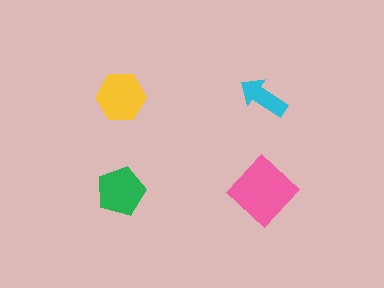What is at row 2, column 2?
A pink diamond.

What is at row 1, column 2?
A cyan arrow.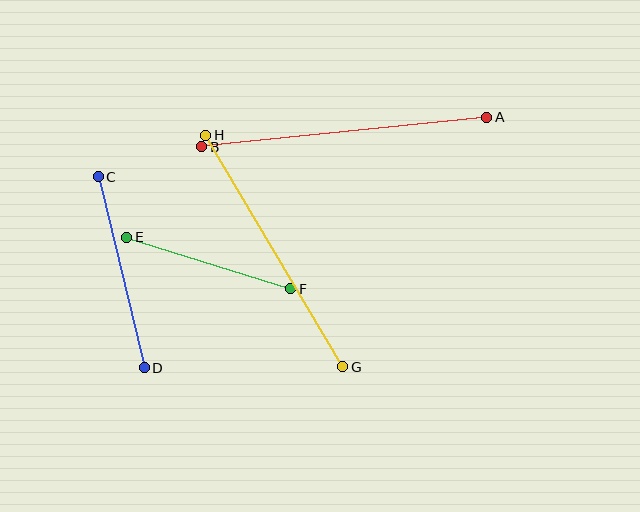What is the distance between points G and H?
The distance is approximately 269 pixels.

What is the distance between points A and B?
The distance is approximately 287 pixels.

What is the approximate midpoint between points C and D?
The midpoint is at approximately (121, 272) pixels.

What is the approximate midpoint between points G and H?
The midpoint is at approximately (274, 251) pixels.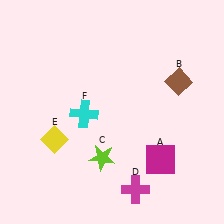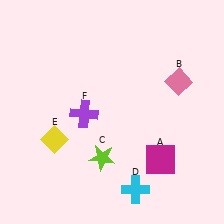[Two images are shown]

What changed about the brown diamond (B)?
In Image 1, B is brown. In Image 2, it changed to pink.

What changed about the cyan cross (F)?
In Image 1, F is cyan. In Image 2, it changed to purple.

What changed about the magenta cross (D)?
In Image 1, D is magenta. In Image 2, it changed to cyan.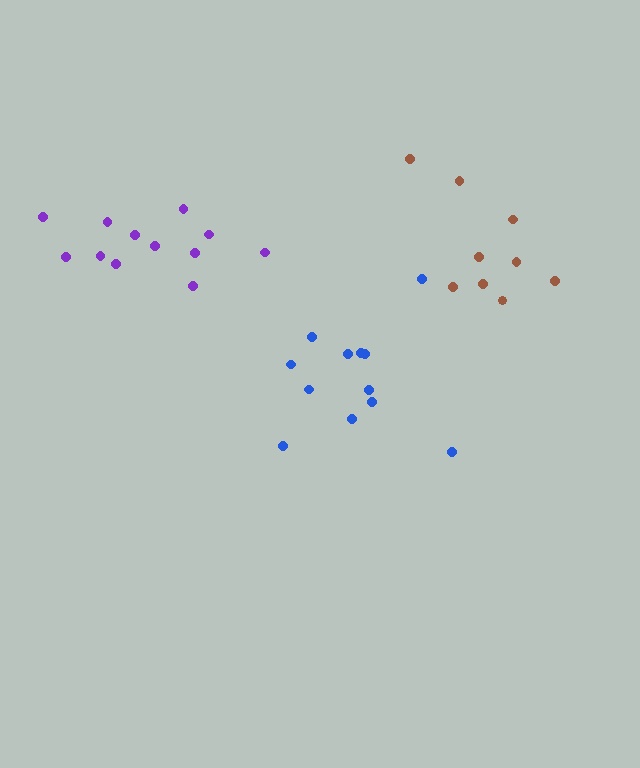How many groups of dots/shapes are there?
There are 3 groups.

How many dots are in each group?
Group 1: 12 dots, Group 2: 12 dots, Group 3: 9 dots (33 total).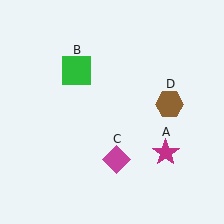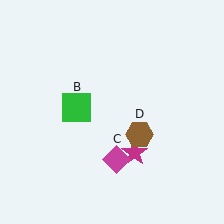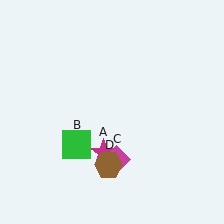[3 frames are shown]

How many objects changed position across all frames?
3 objects changed position: magenta star (object A), green square (object B), brown hexagon (object D).